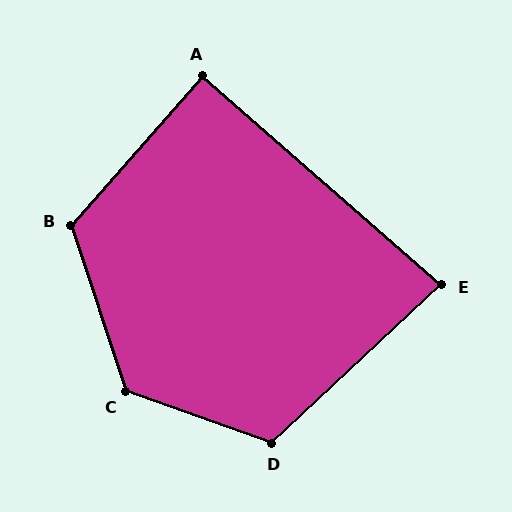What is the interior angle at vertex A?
Approximately 90 degrees (approximately right).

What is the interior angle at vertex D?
Approximately 118 degrees (obtuse).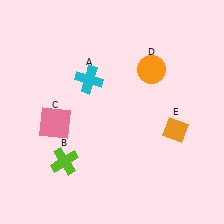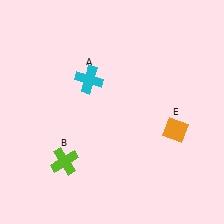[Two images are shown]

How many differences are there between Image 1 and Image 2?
There are 2 differences between the two images.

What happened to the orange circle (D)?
The orange circle (D) was removed in Image 2. It was in the top-right area of Image 1.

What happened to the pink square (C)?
The pink square (C) was removed in Image 2. It was in the bottom-left area of Image 1.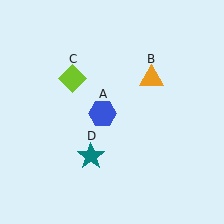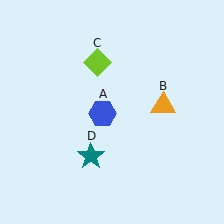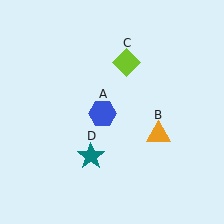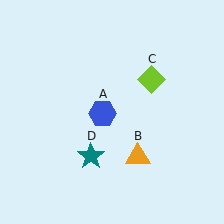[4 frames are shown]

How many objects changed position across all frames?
2 objects changed position: orange triangle (object B), lime diamond (object C).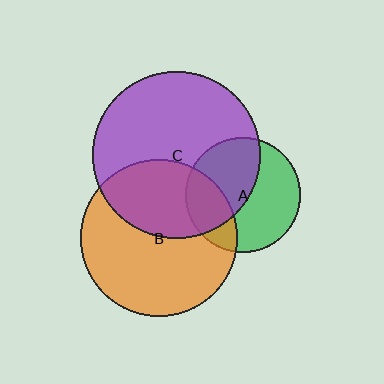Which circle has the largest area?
Circle C (purple).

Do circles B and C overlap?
Yes.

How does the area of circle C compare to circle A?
Approximately 2.1 times.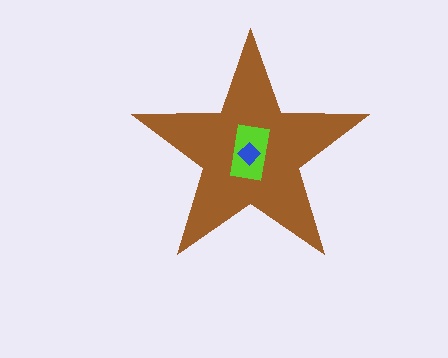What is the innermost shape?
The blue diamond.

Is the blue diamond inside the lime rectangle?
Yes.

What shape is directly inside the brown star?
The lime rectangle.